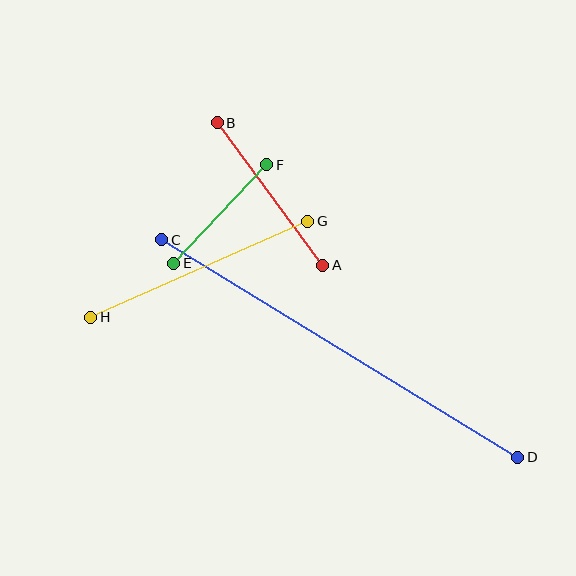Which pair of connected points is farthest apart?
Points C and D are farthest apart.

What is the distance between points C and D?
The distance is approximately 417 pixels.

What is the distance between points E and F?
The distance is approximately 136 pixels.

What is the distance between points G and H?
The distance is approximately 237 pixels.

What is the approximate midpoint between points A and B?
The midpoint is at approximately (270, 194) pixels.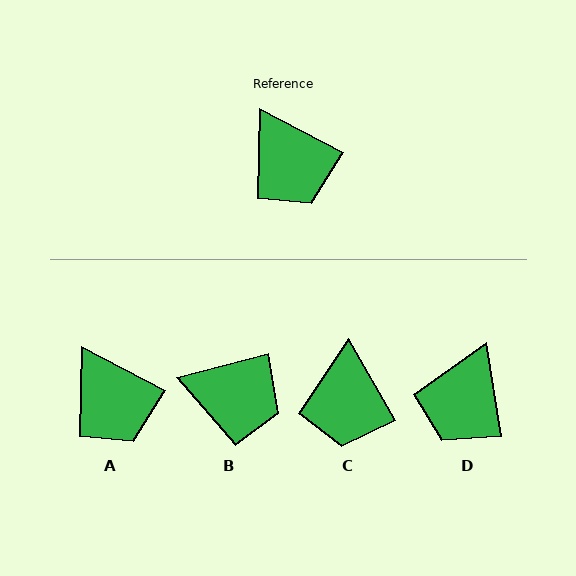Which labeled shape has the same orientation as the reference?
A.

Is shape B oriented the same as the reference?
No, it is off by about 42 degrees.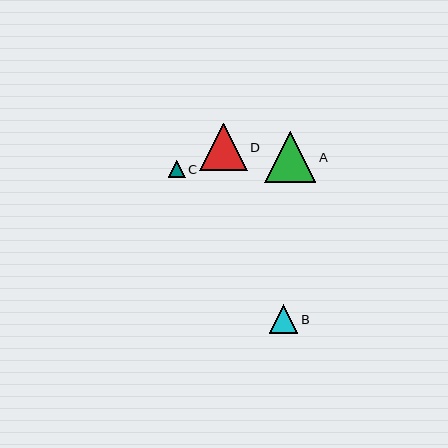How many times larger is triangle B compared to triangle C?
Triangle B is approximately 1.7 times the size of triangle C.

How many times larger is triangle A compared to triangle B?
Triangle A is approximately 1.8 times the size of triangle B.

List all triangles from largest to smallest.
From largest to smallest: A, D, B, C.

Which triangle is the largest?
Triangle A is the largest with a size of approximately 51 pixels.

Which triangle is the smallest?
Triangle C is the smallest with a size of approximately 17 pixels.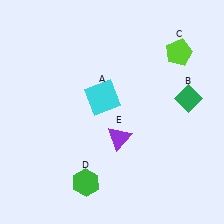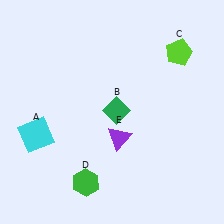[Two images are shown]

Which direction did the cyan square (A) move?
The cyan square (A) moved left.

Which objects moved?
The objects that moved are: the cyan square (A), the green diamond (B).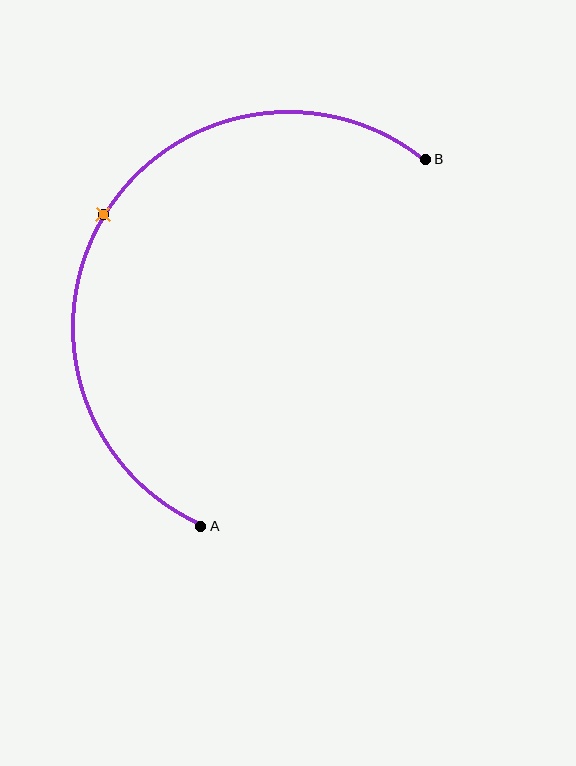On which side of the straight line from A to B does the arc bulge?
The arc bulges to the left of the straight line connecting A and B.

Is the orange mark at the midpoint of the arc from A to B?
Yes. The orange mark lies on the arc at equal arc-length from both A and B — it is the arc midpoint.